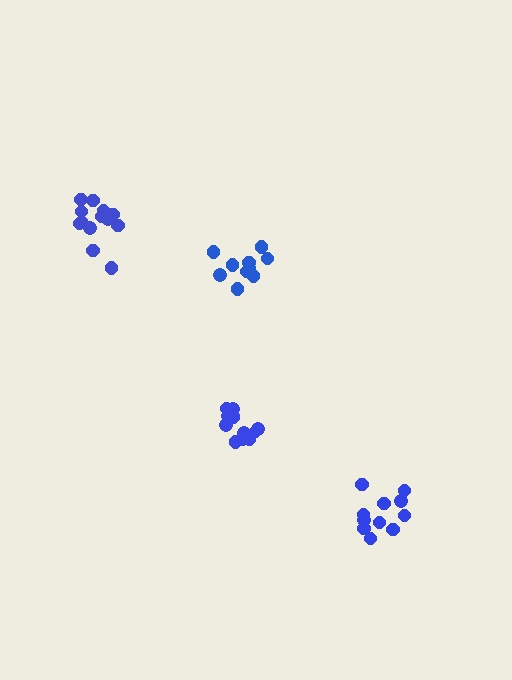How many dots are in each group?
Group 1: 11 dots, Group 2: 10 dots, Group 3: 14 dots, Group 4: 11 dots (46 total).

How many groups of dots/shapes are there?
There are 4 groups.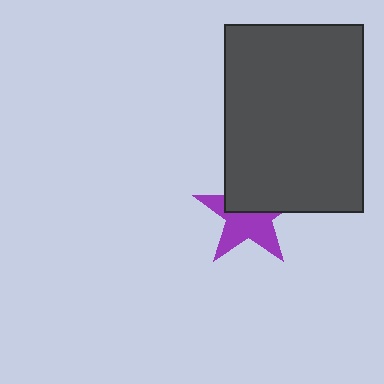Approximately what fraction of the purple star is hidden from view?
Roughly 45% of the purple star is hidden behind the dark gray rectangle.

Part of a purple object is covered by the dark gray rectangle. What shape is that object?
It is a star.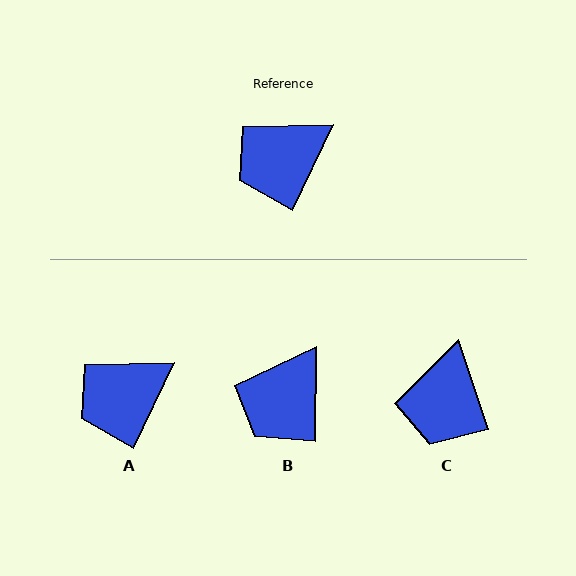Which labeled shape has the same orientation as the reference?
A.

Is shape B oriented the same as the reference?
No, it is off by about 25 degrees.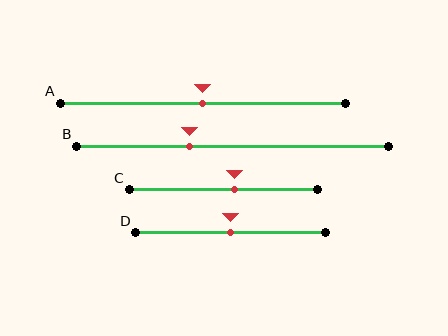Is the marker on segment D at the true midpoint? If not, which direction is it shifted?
Yes, the marker on segment D is at the true midpoint.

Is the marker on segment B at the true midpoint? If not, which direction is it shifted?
No, the marker on segment B is shifted to the left by about 14% of the segment length.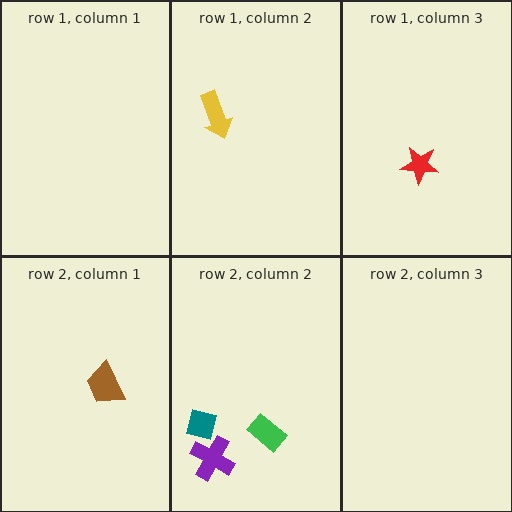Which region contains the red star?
The row 1, column 3 region.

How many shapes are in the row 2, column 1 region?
1.